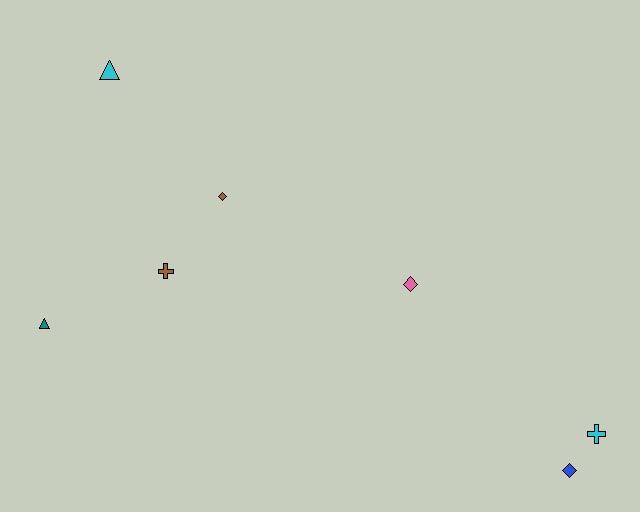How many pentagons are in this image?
There are no pentagons.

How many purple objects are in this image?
There are no purple objects.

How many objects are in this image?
There are 7 objects.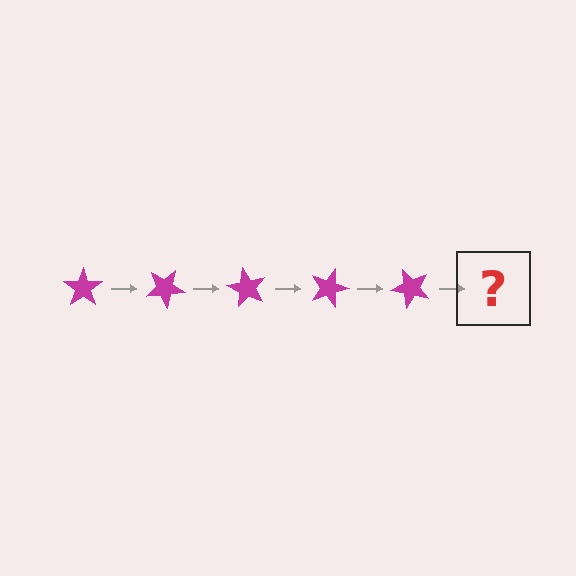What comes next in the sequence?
The next element should be a magenta star rotated 150 degrees.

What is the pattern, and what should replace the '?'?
The pattern is that the star rotates 30 degrees each step. The '?' should be a magenta star rotated 150 degrees.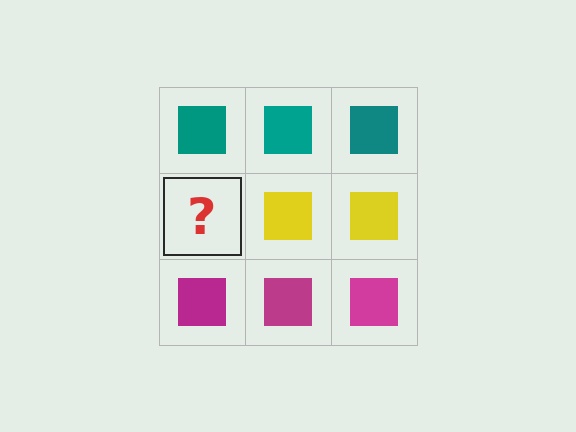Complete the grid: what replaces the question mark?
The question mark should be replaced with a yellow square.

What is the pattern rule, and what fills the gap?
The rule is that each row has a consistent color. The gap should be filled with a yellow square.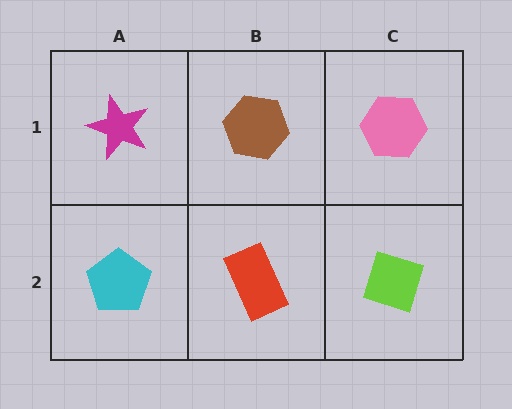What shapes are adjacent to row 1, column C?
A lime diamond (row 2, column C), a brown hexagon (row 1, column B).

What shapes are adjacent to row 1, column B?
A red rectangle (row 2, column B), a magenta star (row 1, column A), a pink hexagon (row 1, column C).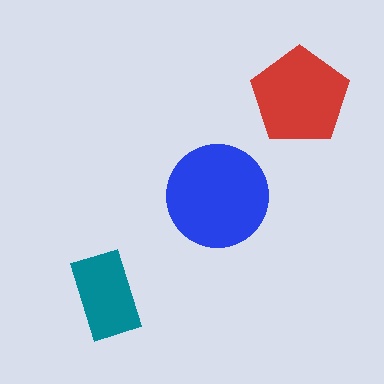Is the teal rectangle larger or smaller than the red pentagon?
Smaller.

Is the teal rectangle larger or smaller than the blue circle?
Smaller.